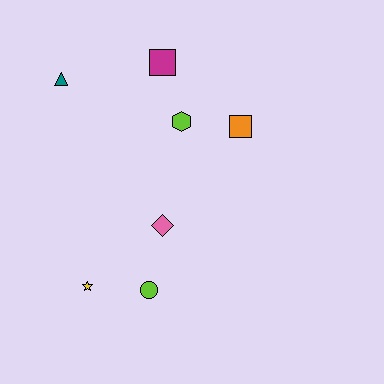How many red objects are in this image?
There are no red objects.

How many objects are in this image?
There are 7 objects.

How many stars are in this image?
There is 1 star.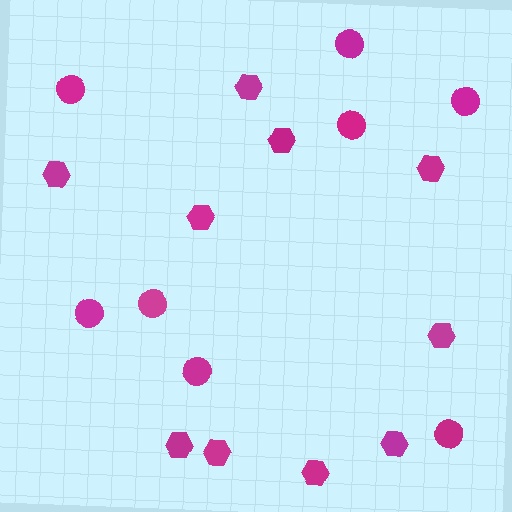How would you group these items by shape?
There are 2 groups: one group of circles (8) and one group of hexagons (10).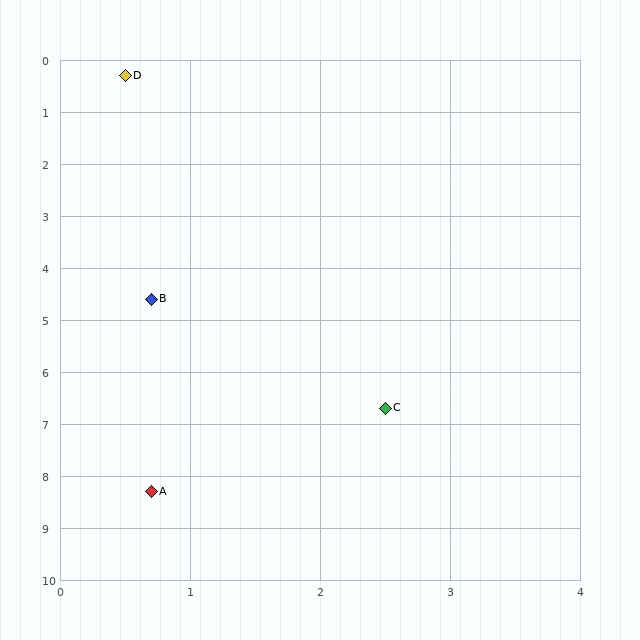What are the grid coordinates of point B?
Point B is at approximately (0.7, 4.6).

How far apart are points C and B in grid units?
Points C and B are about 2.8 grid units apart.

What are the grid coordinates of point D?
Point D is at approximately (0.5, 0.3).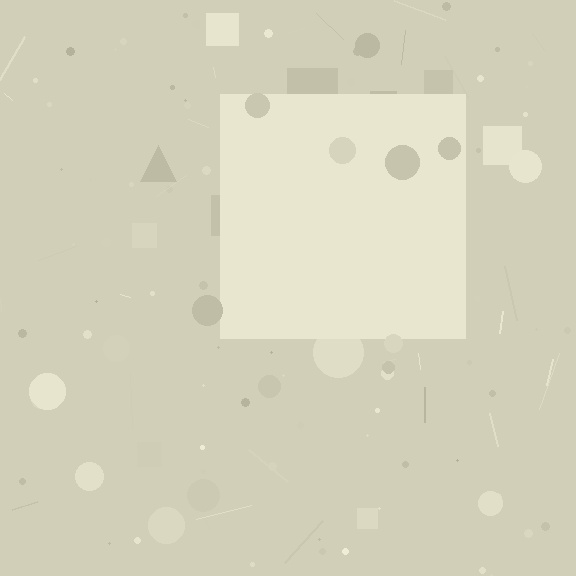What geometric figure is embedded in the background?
A square is embedded in the background.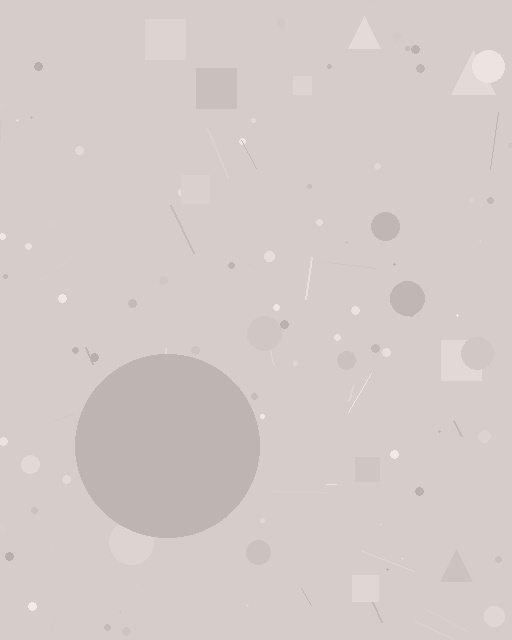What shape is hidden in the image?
A circle is hidden in the image.